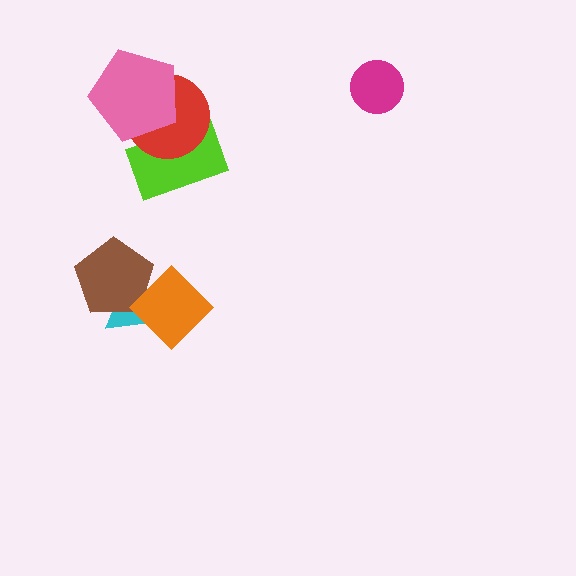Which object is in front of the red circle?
The pink pentagon is in front of the red circle.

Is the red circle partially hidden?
Yes, it is partially covered by another shape.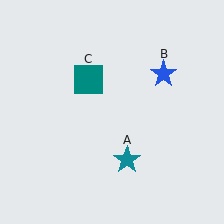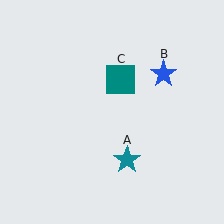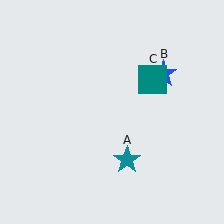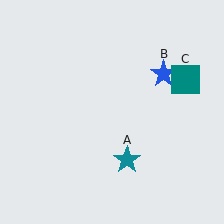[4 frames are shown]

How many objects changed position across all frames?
1 object changed position: teal square (object C).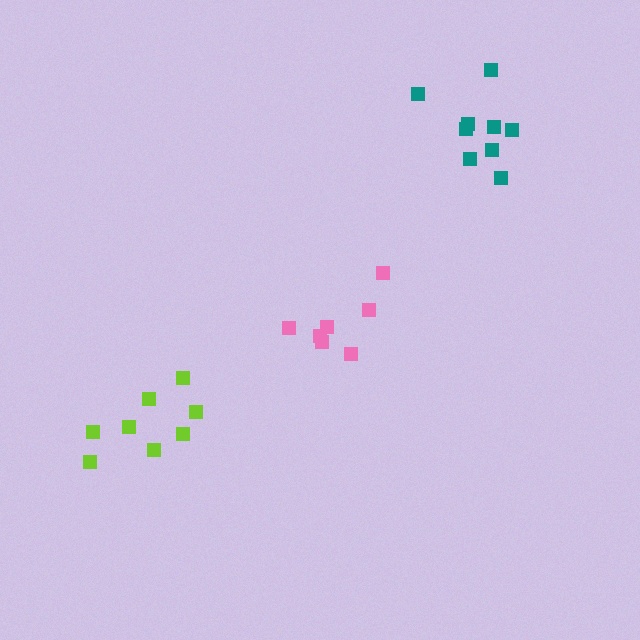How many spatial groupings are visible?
There are 3 spatial groupings.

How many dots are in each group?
Group 1: 7 dots, Group 2: 8 dots, Group 3: 9 dots (24 total).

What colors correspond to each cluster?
The clusters are colored: pink, lime, teal.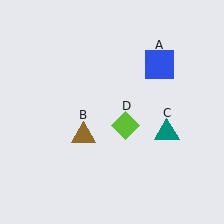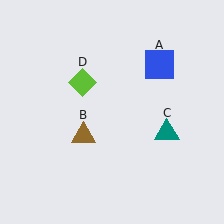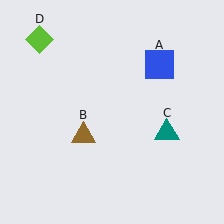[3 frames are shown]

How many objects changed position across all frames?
1 object changed position: lime diamond (object D).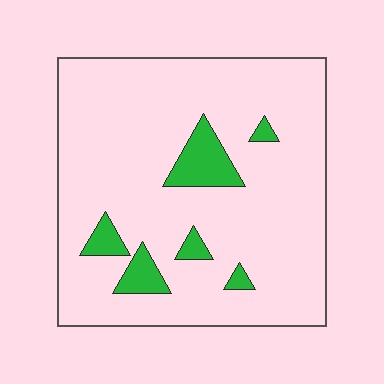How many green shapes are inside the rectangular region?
6.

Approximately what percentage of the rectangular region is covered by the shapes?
Approximately 10%.